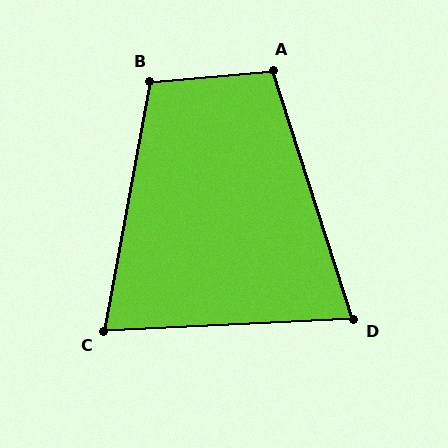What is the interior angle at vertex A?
Approximately 103 degrees (obtuse).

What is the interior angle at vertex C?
Approximately 77 degrees (acute).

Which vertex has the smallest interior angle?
D, at approximately 75 degrees.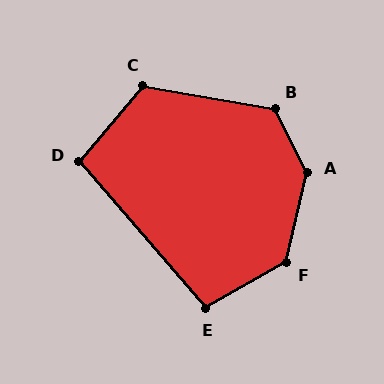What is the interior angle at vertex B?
Approximately 127 degrees (obtuse).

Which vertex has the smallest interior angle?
D, at approximately 99 degrees.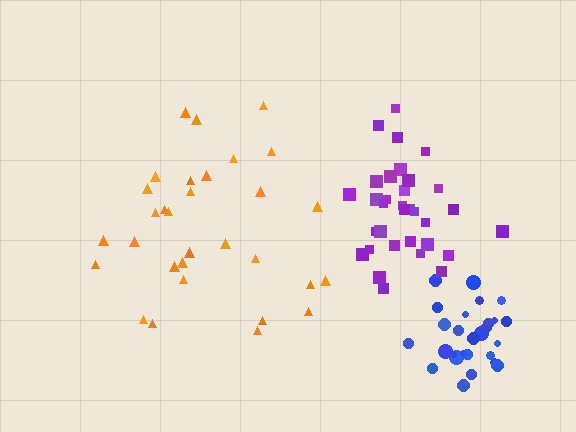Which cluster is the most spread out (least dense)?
Orange.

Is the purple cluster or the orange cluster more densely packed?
Purple.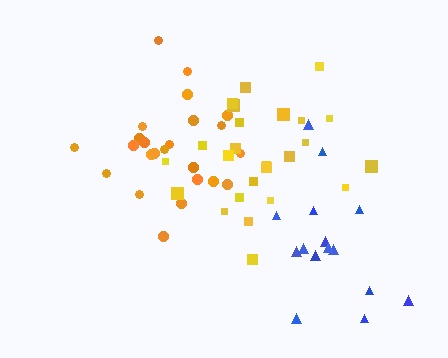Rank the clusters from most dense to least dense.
orange, yellow, blue.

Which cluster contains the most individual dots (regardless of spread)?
Yellow (25).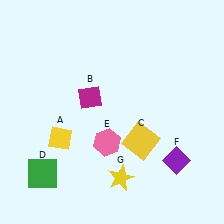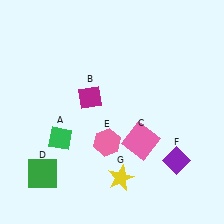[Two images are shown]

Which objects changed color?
A changed from yellow to green. C changed from yellow to pink.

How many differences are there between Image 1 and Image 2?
There are 2 differences between the two images.